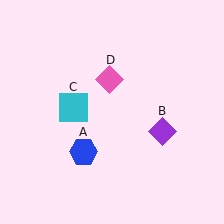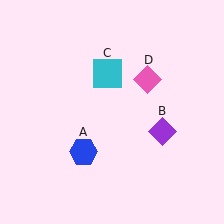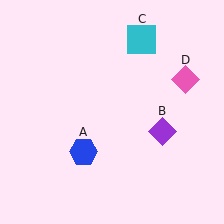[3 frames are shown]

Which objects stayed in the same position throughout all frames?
Blue hexagon (object A) and purple diamond (object B) remained stationary.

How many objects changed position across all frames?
2 objects changed position: cyan square (object C), pink diamond (object D).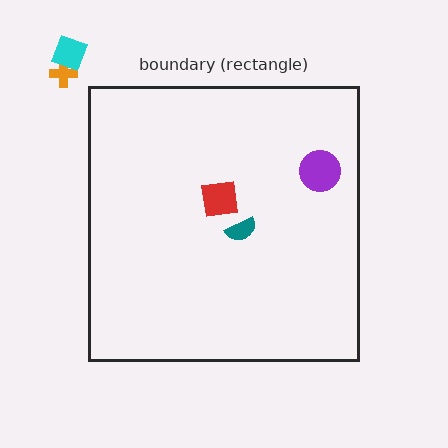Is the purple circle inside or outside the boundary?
Inside.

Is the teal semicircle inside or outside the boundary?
Inside.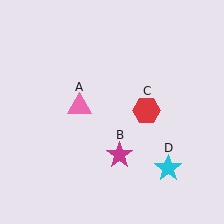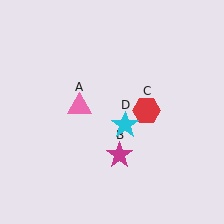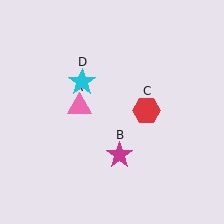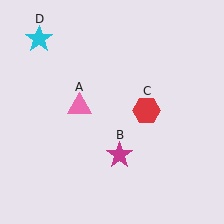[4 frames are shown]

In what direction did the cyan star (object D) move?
The cyan star (object D) moved up and to the left.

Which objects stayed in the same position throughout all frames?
Pink triangle (object A) and magenta star (object B) and red hexagon (object C) remained stationary.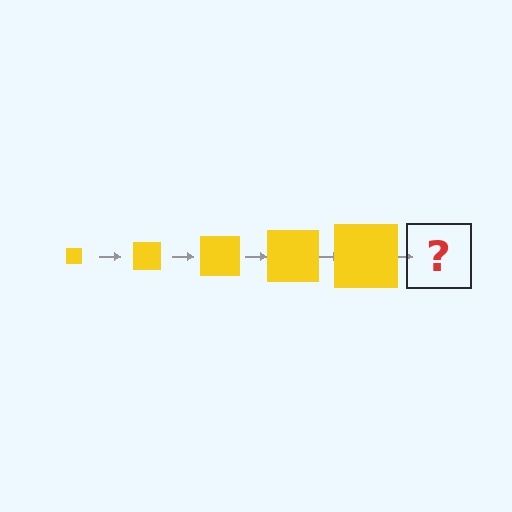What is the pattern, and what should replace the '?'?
The pattern is that the square gets progressively larger each step. The '?' should be a yellow square, larger than the previous one.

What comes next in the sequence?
The next element should be a yellow square, larger than the previous one.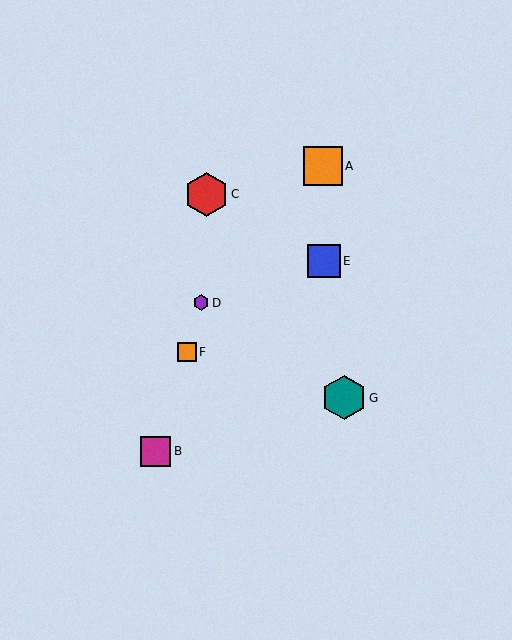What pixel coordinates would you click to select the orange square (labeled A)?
Click at (323, 166) to select the orange square A.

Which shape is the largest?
The teal hexagon (labeled G) is the largest.